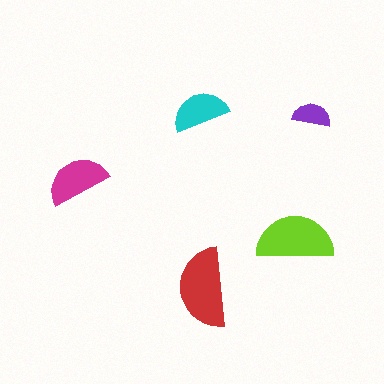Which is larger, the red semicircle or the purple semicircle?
The red one.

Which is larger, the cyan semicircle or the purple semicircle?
The cyan one.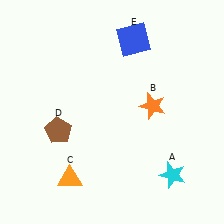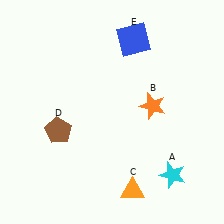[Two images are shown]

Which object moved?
The orange triangle (C) moved right.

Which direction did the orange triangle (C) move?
The orange triangle (C) moved right.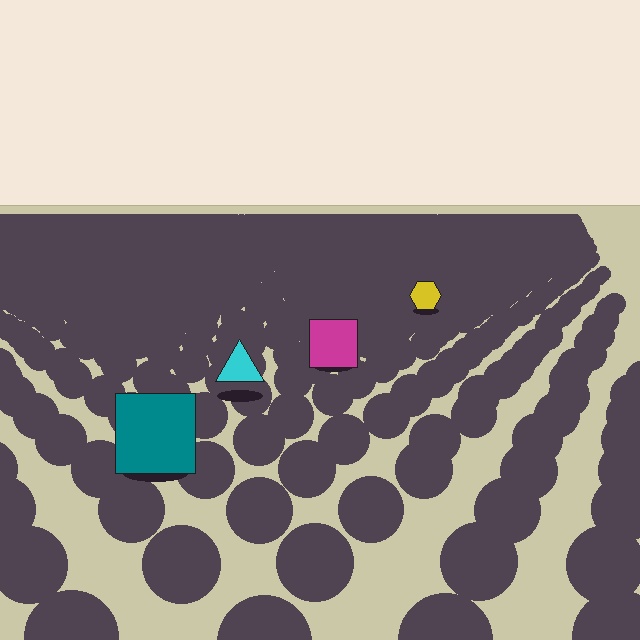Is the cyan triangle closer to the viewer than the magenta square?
Yes. The cyan triangle is closer — you can tell from the texture gradient: the ground texture is coarser near it.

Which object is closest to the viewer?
The teal square is closest. The texture marks near it are larger and more spread out.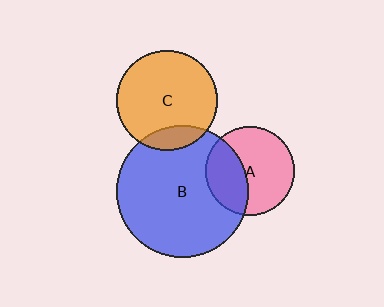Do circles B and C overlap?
Yes.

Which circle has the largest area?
Circle B (blue).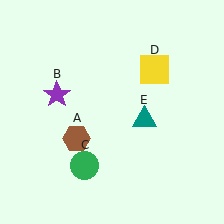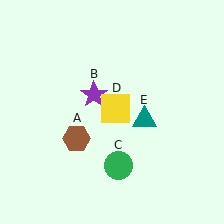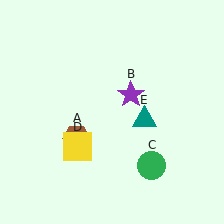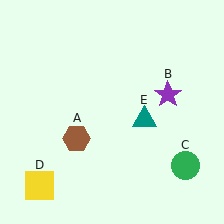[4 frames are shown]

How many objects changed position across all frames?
3 objects changed position: purple star (object B), green circle (object C), yellow square (object D).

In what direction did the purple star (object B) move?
The purple star (object B) moved right.